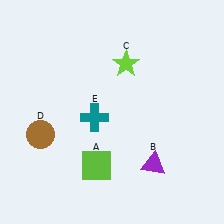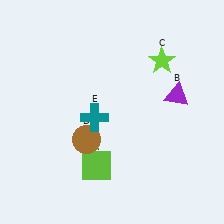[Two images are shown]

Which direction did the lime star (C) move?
The lime star (C) moved right.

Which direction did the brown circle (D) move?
The brown circle (D) moved right.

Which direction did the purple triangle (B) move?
The purple triangle (B) moved up.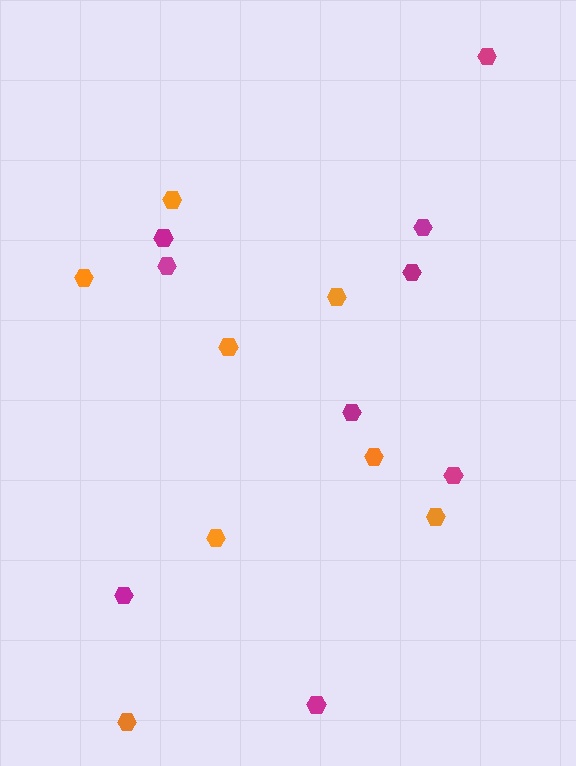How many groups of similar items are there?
There are 2 groups: one group of magenta hexagons (9) and one group of orange hexagons (8).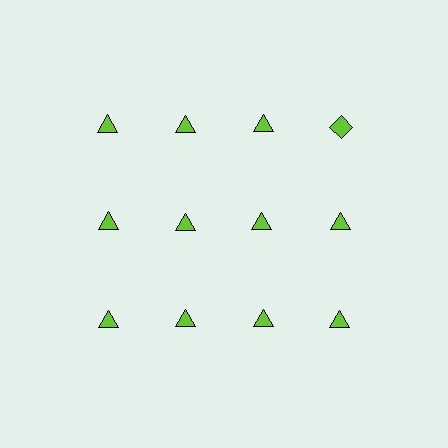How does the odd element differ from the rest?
It has a different shape: diamond instead of triangle.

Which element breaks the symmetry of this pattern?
The lime diamond in the top row, second from right column breaks the symmetry. All other shapes are lime triangles.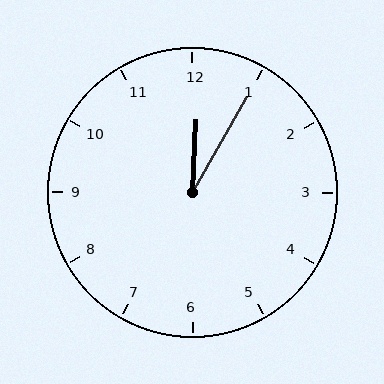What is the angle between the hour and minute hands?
Approximately 28 degrees.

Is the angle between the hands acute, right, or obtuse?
It is acute.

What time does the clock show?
12:05.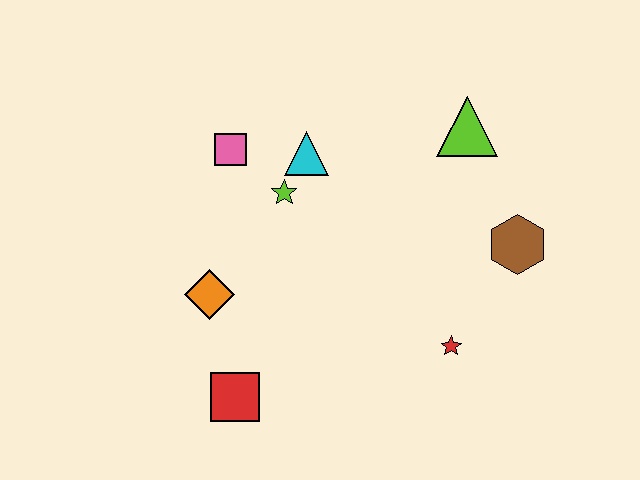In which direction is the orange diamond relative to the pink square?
The orange diamond is below the pink square.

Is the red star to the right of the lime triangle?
No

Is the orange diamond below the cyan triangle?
Yes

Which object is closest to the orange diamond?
The red square is closest to the orange diamond.